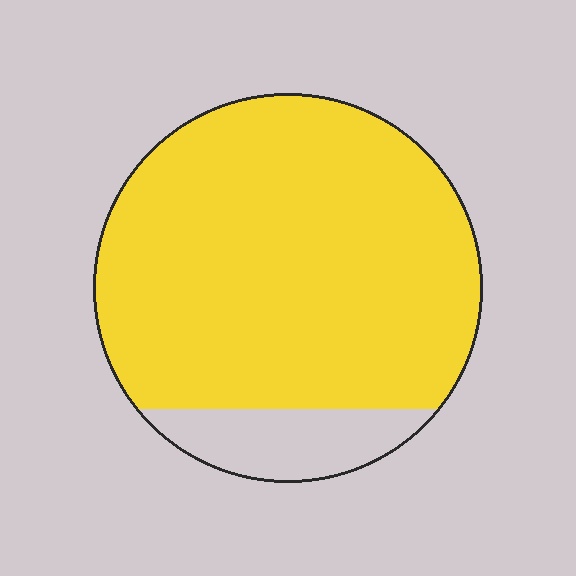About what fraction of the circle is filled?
About seven eighths (7/8).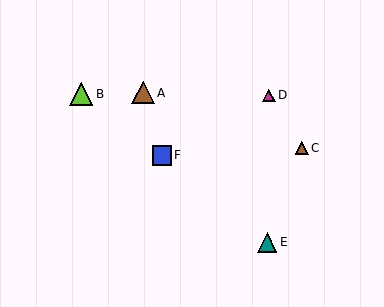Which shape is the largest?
The lime triangle (labeled B) is the largest.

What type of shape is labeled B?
Shape B is a lime triangle.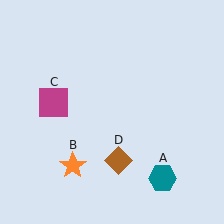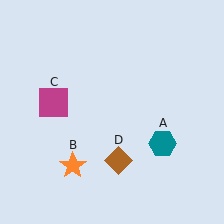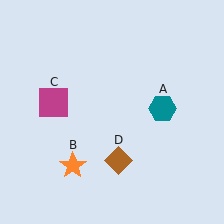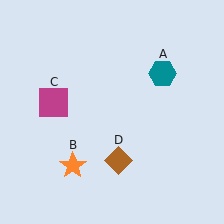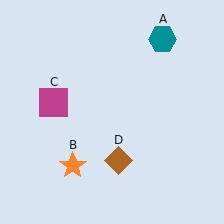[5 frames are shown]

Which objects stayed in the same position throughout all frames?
Orange star (object B) and magenta square (object C) and brown diamond (object D) remained stationary.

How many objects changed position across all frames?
1 object changed position: teal hexagon (object A).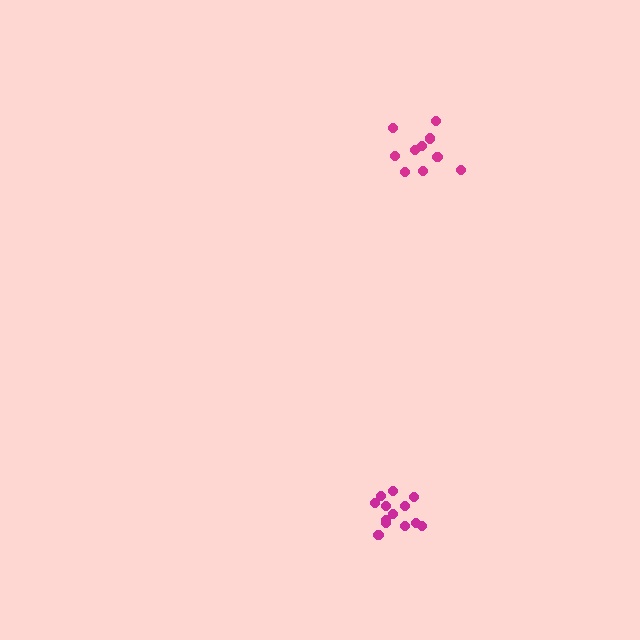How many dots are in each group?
Group 1: 10 dots, Group 2: 13 dots (23 total).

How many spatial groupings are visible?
There are 2 spatial groupings.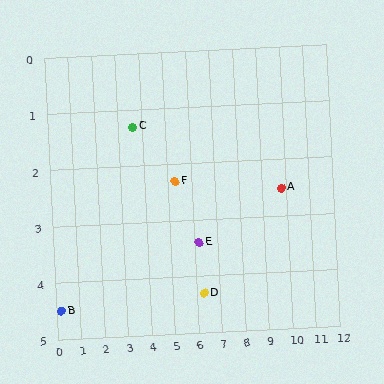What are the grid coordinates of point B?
Point B is at approximately (0.2, 4.5).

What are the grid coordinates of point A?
Point A is at approximately (9.8, 2.5).